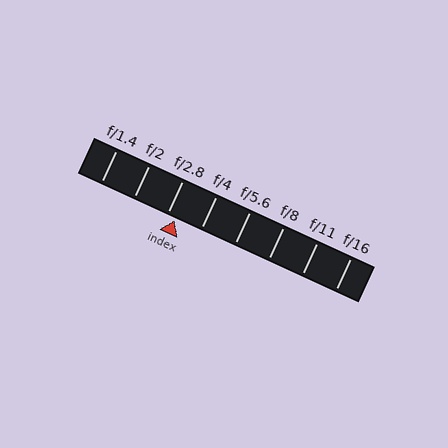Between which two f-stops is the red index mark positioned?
The index mark is between f/2.8 and f/4.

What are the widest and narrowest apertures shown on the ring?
The widest aperture shown is f/1.4 and the narrowest is f/16.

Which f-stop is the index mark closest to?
The index mark is closest to f/2.8.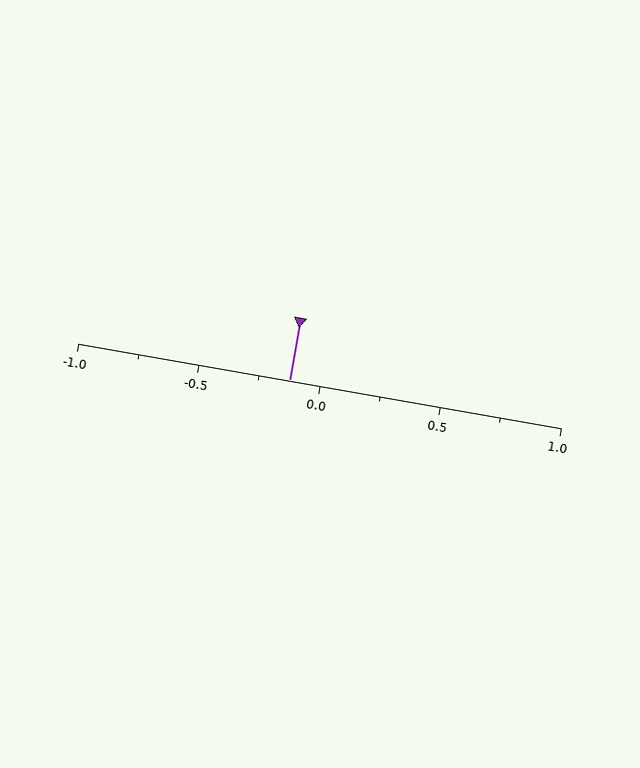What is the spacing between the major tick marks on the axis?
The major ticks are spaced 0.5 apart.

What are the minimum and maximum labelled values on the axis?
The axis runs from -1.0 to 1.0.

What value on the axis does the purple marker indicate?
The marker indicates approximately -0.12.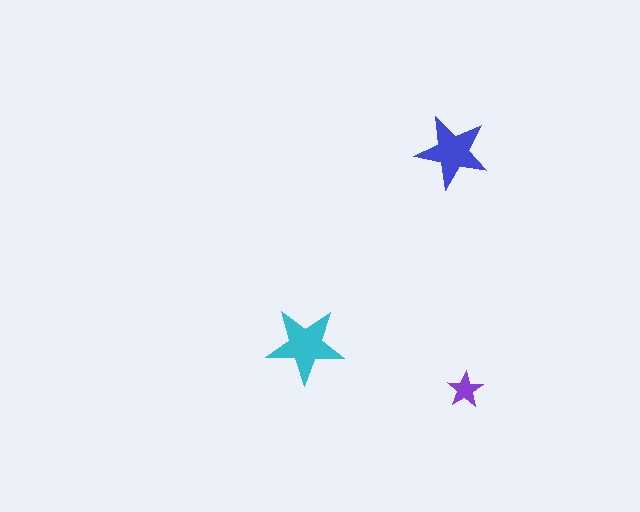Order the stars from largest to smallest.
the cyan one, the blue one, the purple one.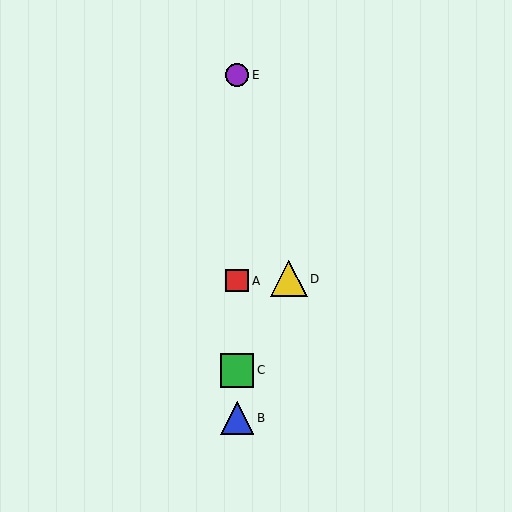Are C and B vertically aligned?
Yes, both are at x≈237.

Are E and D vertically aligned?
No, E is at x≈237 and D is at x≈289.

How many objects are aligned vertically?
4 objects (A, B, C, E) are aligned vertically.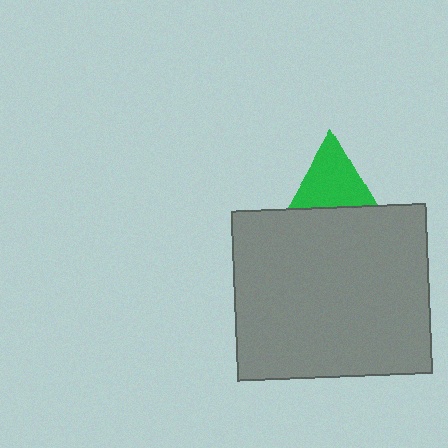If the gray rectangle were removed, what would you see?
You would see the complete green triangle.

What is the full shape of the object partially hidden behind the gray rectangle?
The partially hidden object is a green triangle.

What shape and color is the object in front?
The object in front is a gray rectangle.